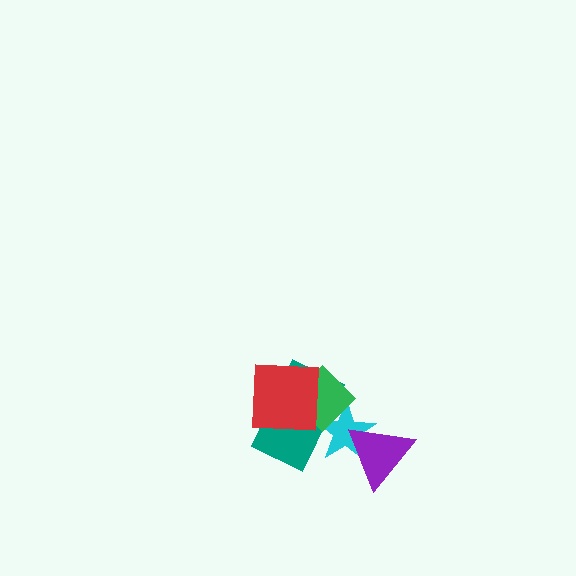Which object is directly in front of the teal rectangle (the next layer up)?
The green diamond is directly in front of the teal rectangle.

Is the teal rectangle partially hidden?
Yes, it is partially covered by another shape.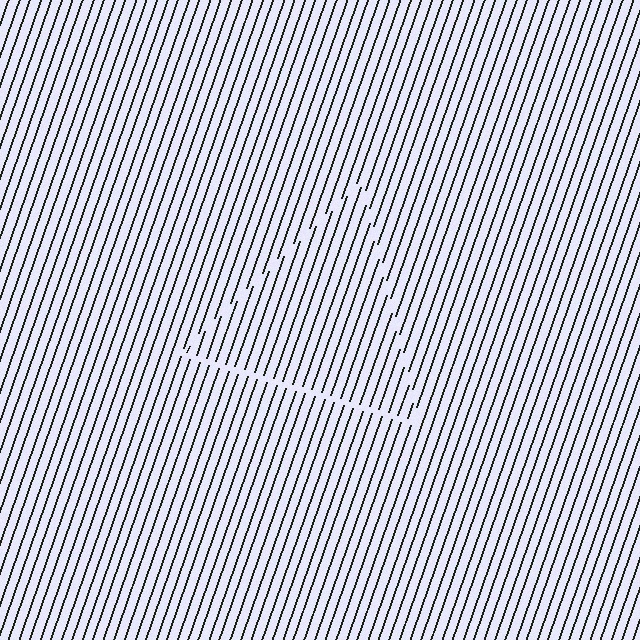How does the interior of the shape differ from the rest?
The interior of the shape contains the same grating, shifted by half a period — the contour is defined by the phase discontinuity where line-ends from the inner and outer gratings abut.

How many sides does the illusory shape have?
3 sides — the line-ends trace a triangle.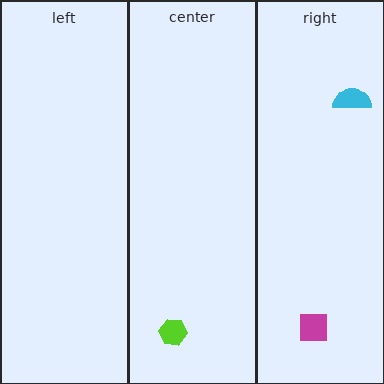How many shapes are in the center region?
1.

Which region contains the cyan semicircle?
The right region.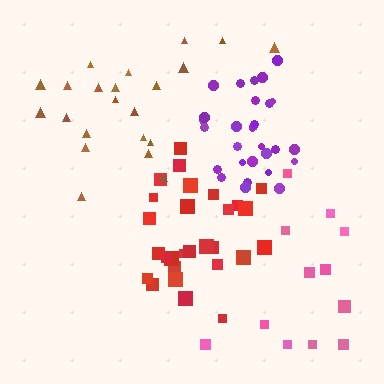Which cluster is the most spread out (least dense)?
Pink.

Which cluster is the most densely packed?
Purple.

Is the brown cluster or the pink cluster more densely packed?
Brown.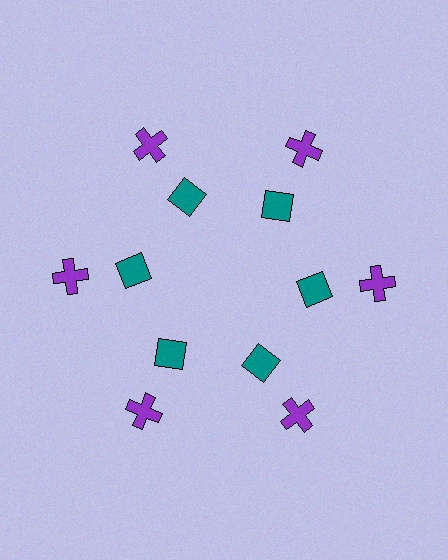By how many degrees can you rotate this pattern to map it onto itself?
The pattern maps onto itself every 60 degrees of rotation.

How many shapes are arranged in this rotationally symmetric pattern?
There are 12 shapes, arranged in 6 groups of 2.